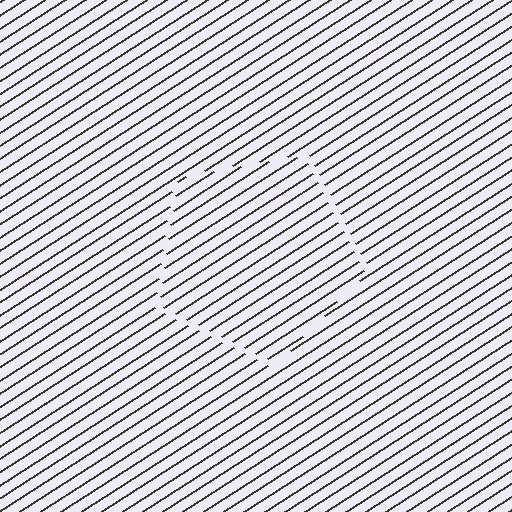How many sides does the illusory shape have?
5 sides — the line-ends trace a pentagon.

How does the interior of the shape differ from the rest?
The interior of the shape contains the same grating, shifted by half a period — the contour is defined by the phase discontinuity where line-ends from the inner and outer gratings abut.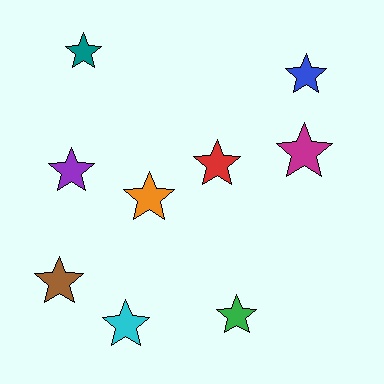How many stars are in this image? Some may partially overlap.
There are 9 stars.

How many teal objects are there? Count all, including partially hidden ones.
There is 1 teal object.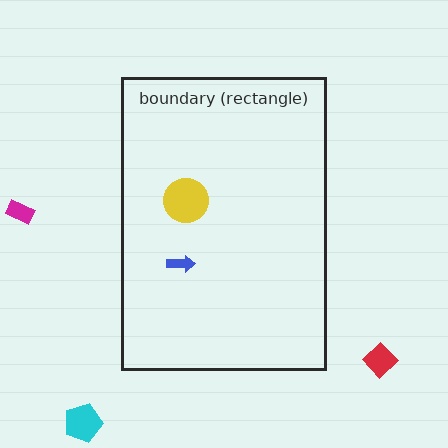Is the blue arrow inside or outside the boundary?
Inside.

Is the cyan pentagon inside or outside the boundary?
Outside.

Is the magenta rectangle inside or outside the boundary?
Outside.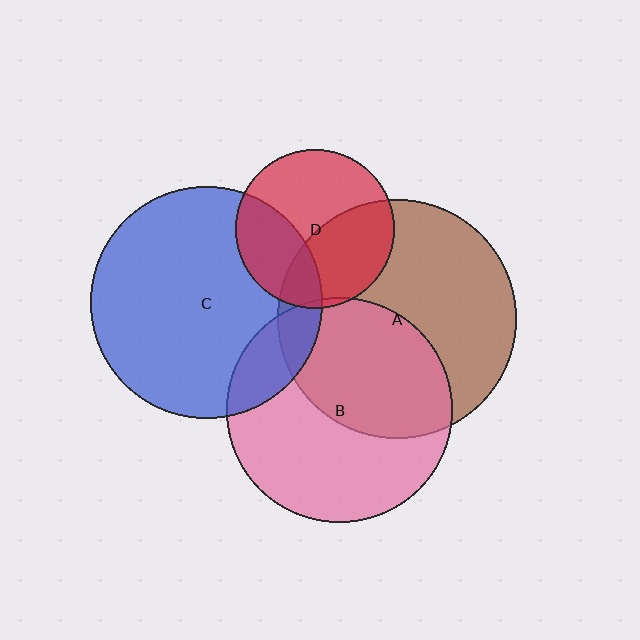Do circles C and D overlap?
Yes.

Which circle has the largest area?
Circle A (brown).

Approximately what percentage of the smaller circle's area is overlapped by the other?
Approximately 30%.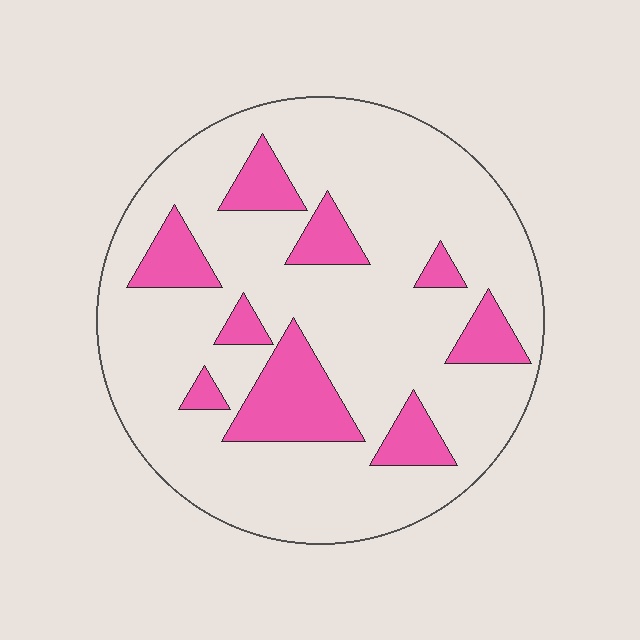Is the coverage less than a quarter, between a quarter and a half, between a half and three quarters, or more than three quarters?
Less than a quarter.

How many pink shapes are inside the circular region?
9.